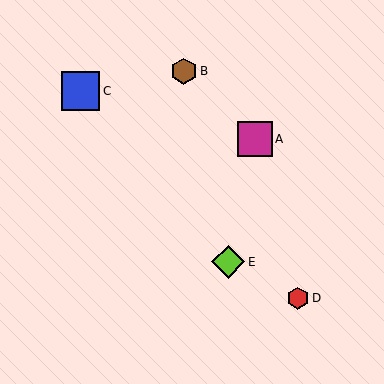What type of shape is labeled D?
Shape D is a red hexagon.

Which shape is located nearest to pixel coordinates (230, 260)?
The lime diamond (labeled E) at (228, 262) is nearest to that location.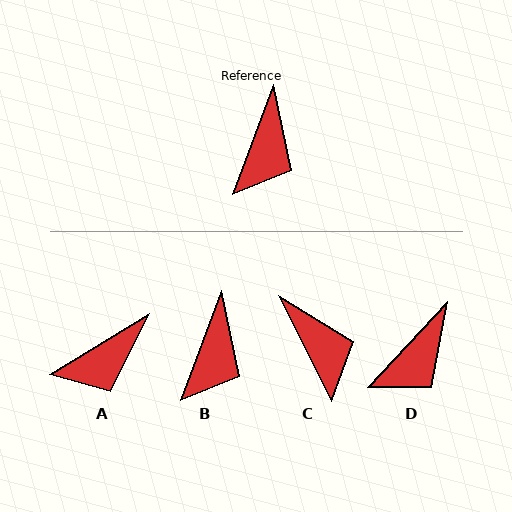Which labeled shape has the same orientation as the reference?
B.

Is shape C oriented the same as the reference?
No, it is off by about 47 degrees.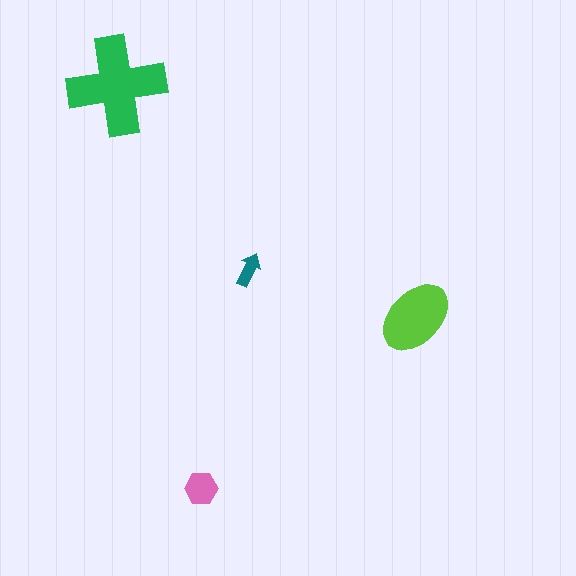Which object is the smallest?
The teal arrow.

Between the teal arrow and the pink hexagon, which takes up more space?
The pink hexagon.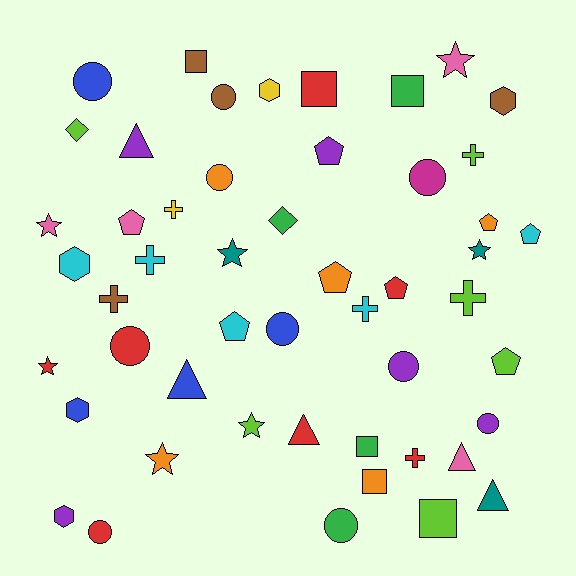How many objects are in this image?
There are 50 objects.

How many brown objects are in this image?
There are 4 brown objects.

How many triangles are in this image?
There are 5 triangles.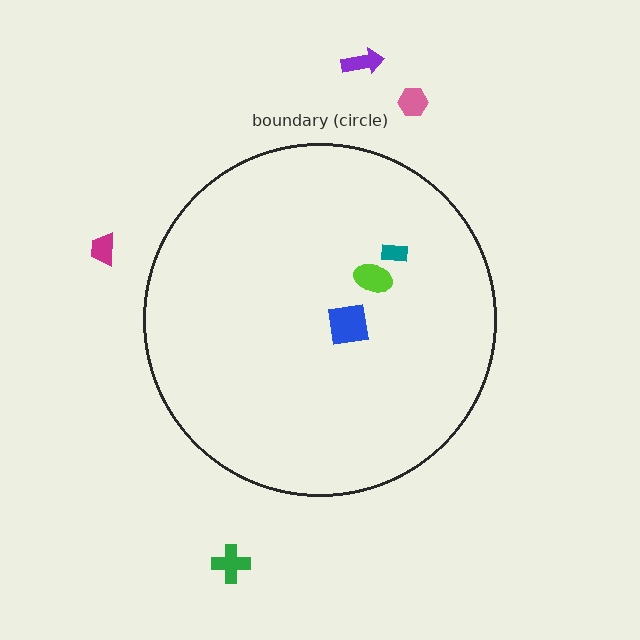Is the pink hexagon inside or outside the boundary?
Outside.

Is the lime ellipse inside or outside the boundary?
Inside.